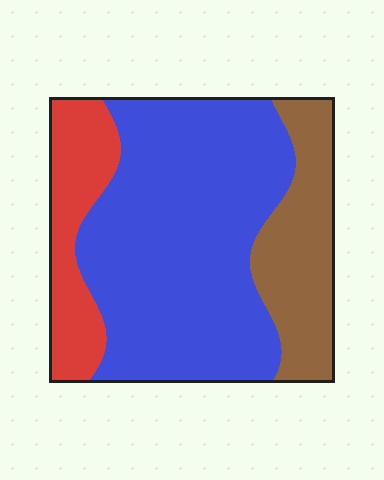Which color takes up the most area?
Blue, at roughly 60%.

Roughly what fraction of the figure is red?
Red covers around 15% of the figure.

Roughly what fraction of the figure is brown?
Brown covers 21% of the figure.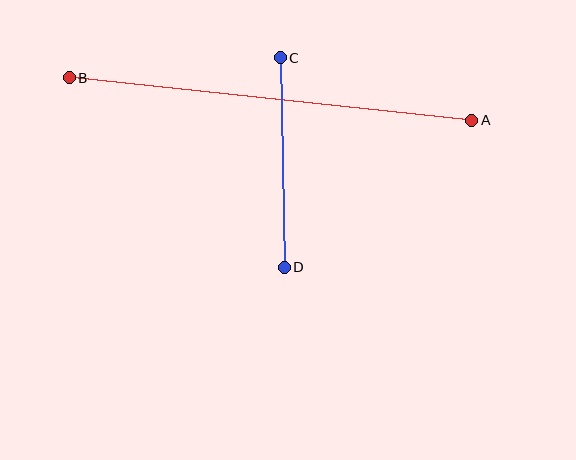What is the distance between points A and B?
The distance is approximately 405 pixels.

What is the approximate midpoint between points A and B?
The midpoint is at approximately (270, 99) pixels.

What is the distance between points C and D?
The distance is approximately 209 pixels.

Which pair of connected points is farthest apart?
Points A and B are farthest apart.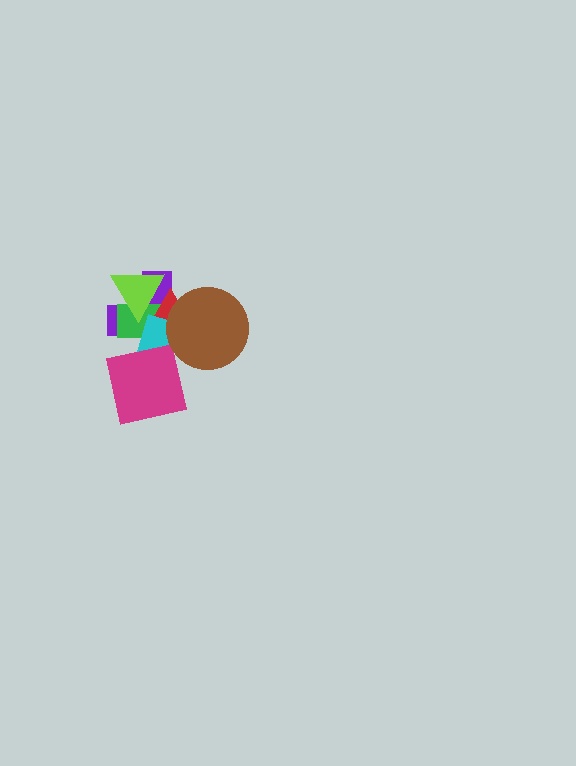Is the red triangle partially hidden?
Yes, it is partially covered by another shape.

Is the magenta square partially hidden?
No, no other shape covers it.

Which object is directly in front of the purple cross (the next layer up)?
The green rectangle is directly in front of the purple cross.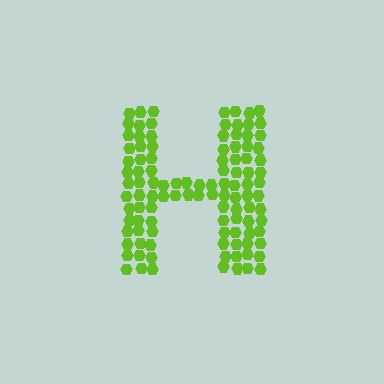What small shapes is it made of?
It is made of small hexagons.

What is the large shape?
The large shape is the letter H.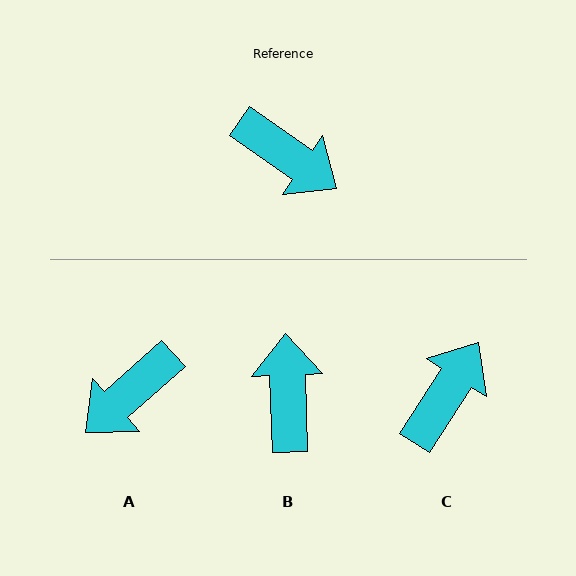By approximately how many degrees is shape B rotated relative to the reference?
Approximately 127 degrees counter-clockwise.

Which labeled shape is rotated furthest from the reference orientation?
B, about 127 degrees away.